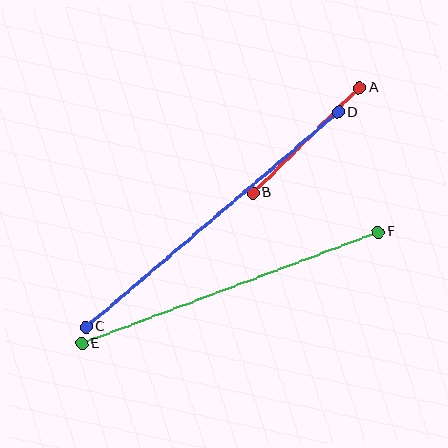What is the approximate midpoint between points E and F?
The midpoint is at approximately (230, 288) pixels.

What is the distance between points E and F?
The distance is approximately 317 pixels.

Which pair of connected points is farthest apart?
Points C and D are farthest apart.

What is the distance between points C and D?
The distance is approximately 331 pixels.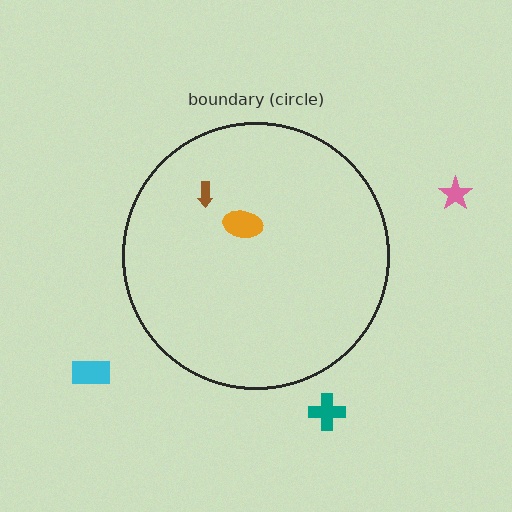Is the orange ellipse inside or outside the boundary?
Inside.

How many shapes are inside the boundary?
2 inside, 3 outside.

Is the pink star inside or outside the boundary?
Outside.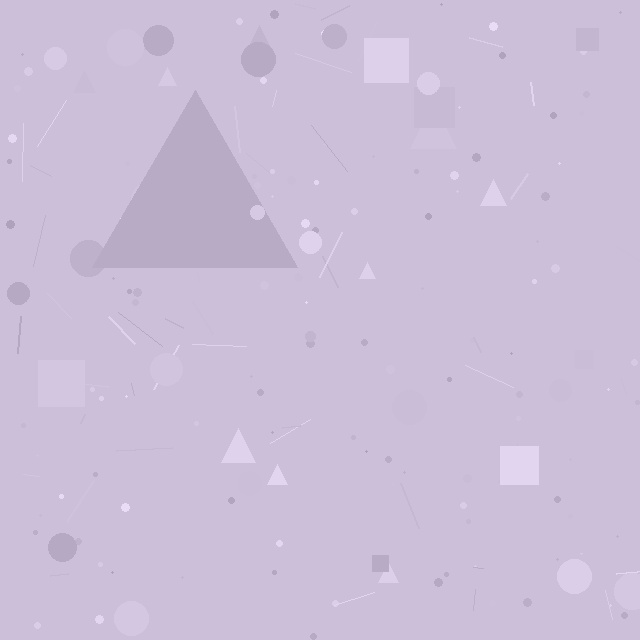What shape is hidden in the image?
A triangle is hidden in the image.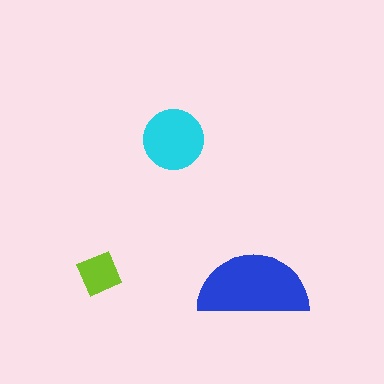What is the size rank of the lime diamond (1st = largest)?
3rd.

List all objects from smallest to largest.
The lime diamond, the cyan circle, the blue semicircle.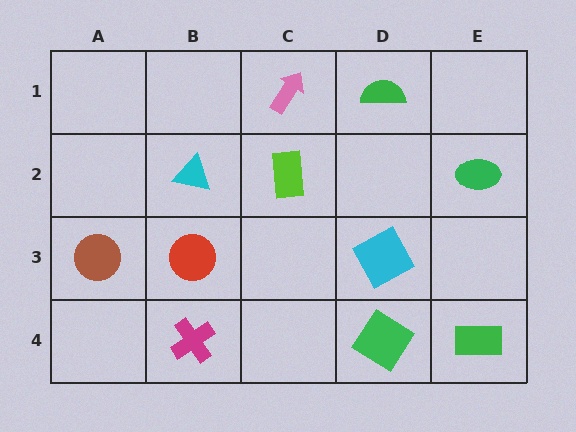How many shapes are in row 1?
2 shapes.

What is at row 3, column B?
A red circle.